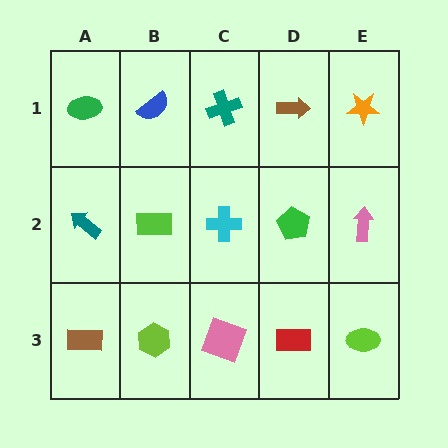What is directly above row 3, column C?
A cyan cross.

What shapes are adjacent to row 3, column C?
A cyan cross (row 2, column C), a lime hexagon (row 3, column B), a red rectangle (row 3, column D).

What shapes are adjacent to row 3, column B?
A lime rectangle (row 2, column B), a brown rectangle (row 3, column A), a pink square (row 3, column C).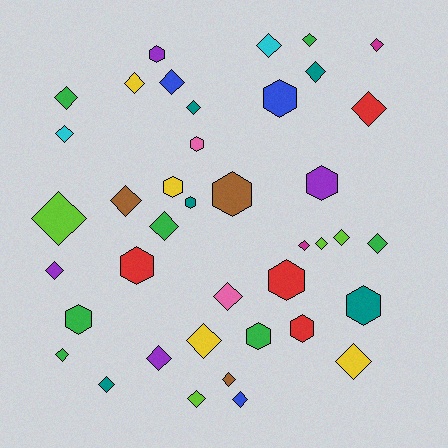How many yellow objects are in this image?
There are 4 yellow objects.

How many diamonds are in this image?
There are 27 diamonds.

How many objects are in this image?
There are 40 objects.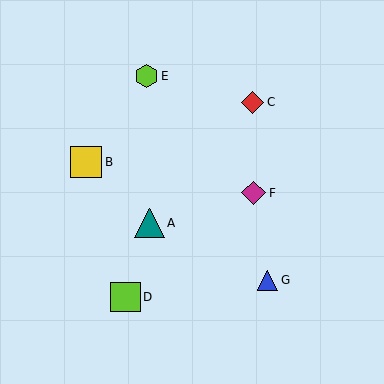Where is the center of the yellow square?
The center of the yellow square is at (86, 162).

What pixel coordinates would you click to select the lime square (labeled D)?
Click at (125, 297) to select the lime square D.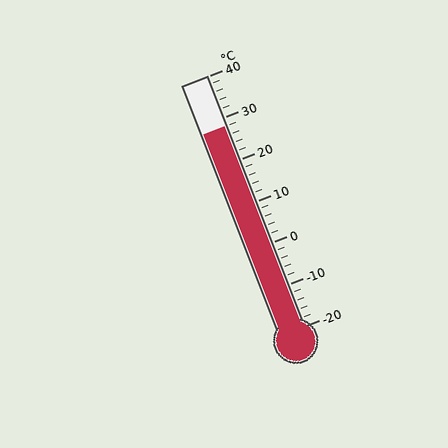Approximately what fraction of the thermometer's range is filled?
The thermometer is filled to approximately 80% of its range.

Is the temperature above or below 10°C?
The temperature is above 10°C.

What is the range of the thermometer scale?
The thermometer scale ranges from -20°C to 40°C.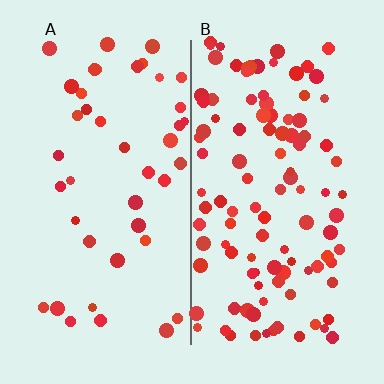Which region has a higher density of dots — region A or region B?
B (the right).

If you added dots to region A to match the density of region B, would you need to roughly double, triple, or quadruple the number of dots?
Approximately triple.